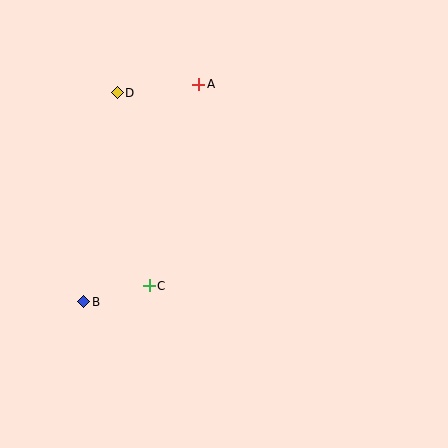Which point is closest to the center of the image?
Point C at (149, 286) is closest to the center.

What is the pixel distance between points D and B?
The distance between D and B is 212 pixels.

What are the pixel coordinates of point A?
Point A is at (199, 84).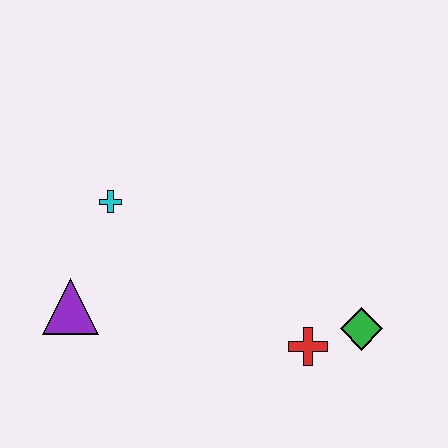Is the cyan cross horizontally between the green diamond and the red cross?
No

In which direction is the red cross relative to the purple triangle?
The red cross is to the right of the purple triangle.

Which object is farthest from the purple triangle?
The green diamond is farthest from the purple triangle.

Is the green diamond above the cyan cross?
No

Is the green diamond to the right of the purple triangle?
Yes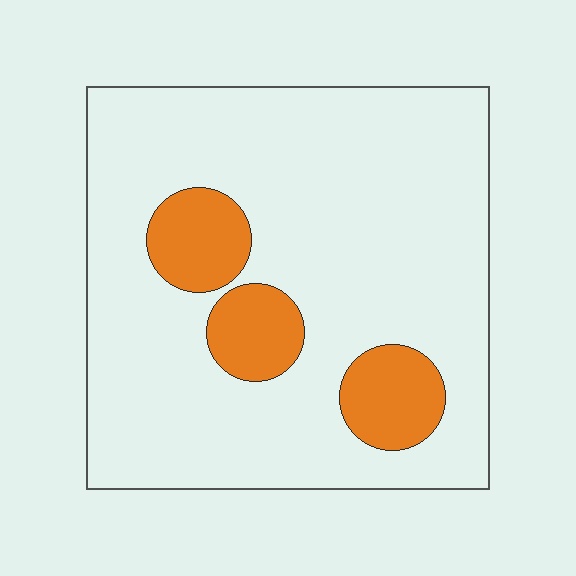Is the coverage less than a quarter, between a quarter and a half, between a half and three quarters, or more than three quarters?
Less than a quarter.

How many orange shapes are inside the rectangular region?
3.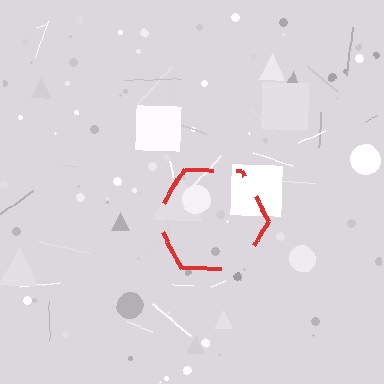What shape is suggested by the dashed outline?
The dashed outline suggests a hexagon.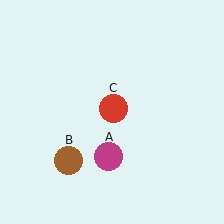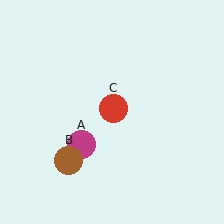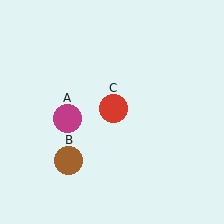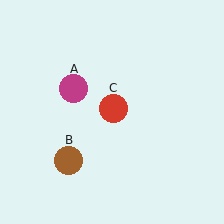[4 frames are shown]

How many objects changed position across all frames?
1 object changed position: magenta circle (object A).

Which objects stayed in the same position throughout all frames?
Brown circle (object B) and red circle (object C) remained stationary.